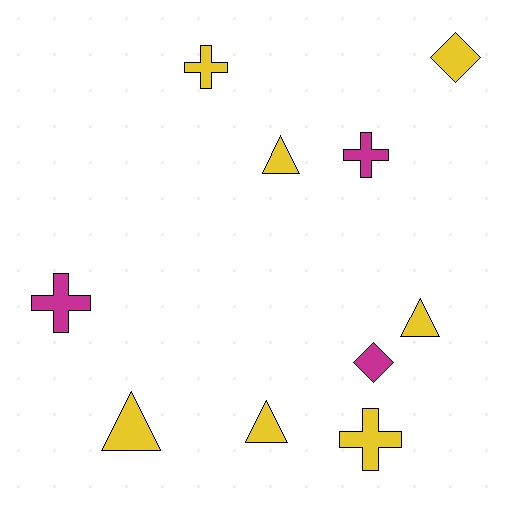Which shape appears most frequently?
Cross, with 4 objects.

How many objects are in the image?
There are 10 objects.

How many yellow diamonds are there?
There is 1 yellow diamond.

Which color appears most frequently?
Yellow, with 7 objects.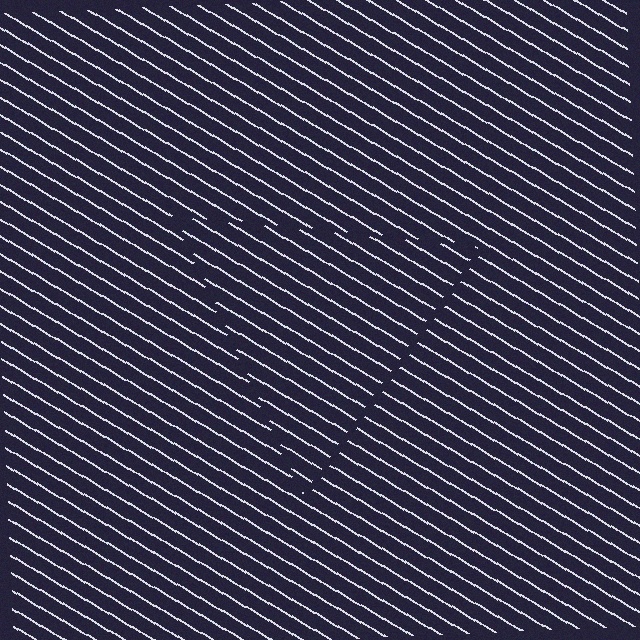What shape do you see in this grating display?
An illusory triangle. The interior of the shape contains the same grating, shifted by half a period — the contour is defined by the phase discontinuity where line-ends from the inner and outer gratings abut.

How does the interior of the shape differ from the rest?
The interior of the shape contains the same grating, shifted by half a period — the contour is defined by the phase discontinuity where line-ends from the inner and outer gratings abut.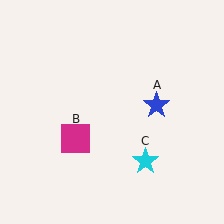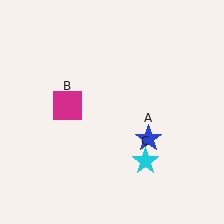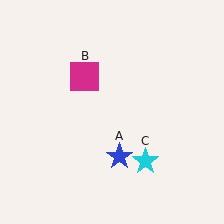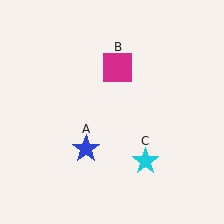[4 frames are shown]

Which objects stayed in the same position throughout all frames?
Cyan star (object C) remained stationary.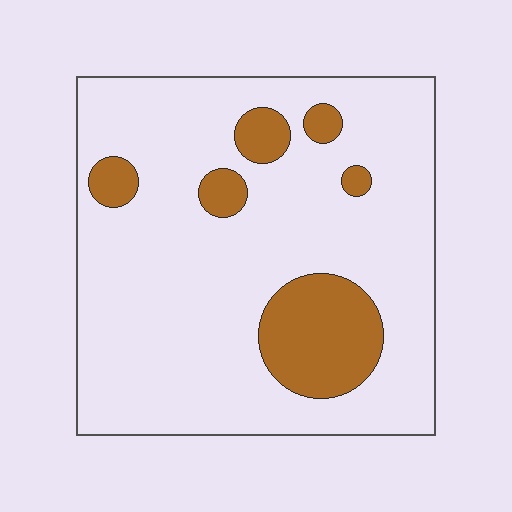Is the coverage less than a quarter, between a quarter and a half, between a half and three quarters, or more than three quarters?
Less than a quarter.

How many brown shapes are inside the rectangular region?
6.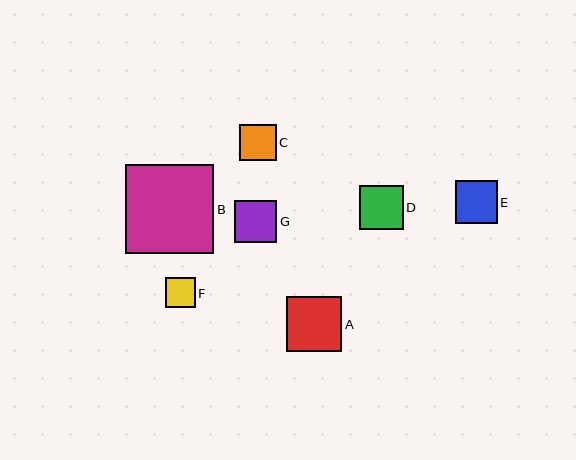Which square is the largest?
Square B is the largest with a size of approximately 88 pixels.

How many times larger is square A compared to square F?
Square A is approximately 1.9 times the size of square F.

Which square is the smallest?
Square F is the smallest with a size of approximately 30 pixels.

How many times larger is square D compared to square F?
Square D is approximately 1.5 times the size of square F.